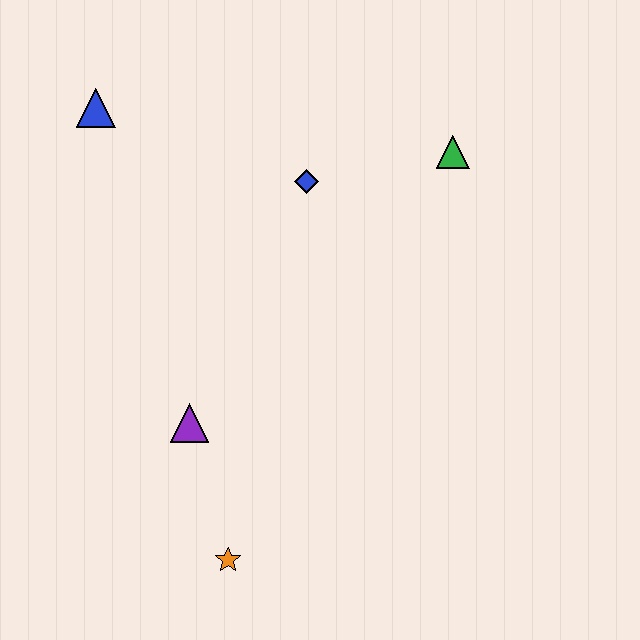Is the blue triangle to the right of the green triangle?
No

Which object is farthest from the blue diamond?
The orange star is farthest from the blue diamond.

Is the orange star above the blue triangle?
No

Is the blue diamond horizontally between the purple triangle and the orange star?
No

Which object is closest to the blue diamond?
The green triangle is closest to the blue diamond.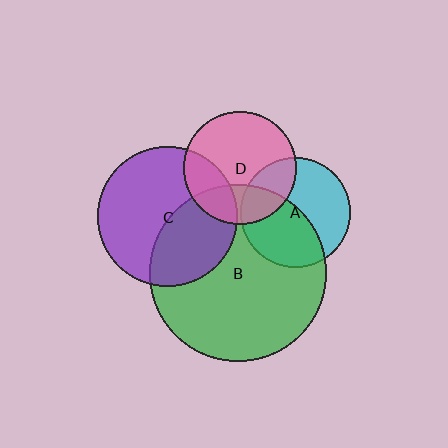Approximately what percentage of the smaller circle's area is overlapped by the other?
Approximately 25%.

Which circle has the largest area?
Circle B (green).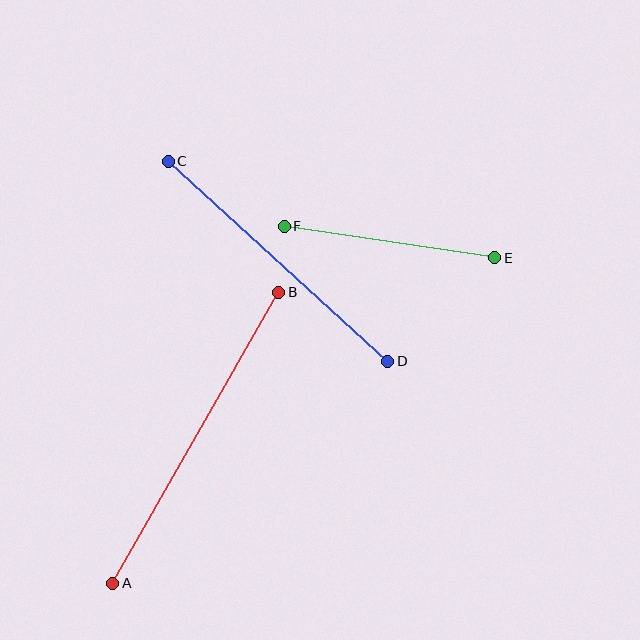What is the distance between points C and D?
The distance is approximately 297 pixels.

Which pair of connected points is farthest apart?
Points A and B are farthest apart.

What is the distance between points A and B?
The distance is approximately 335 pixels.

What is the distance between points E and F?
The distance is approximately 213 pixels.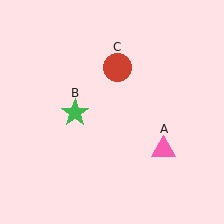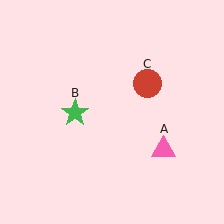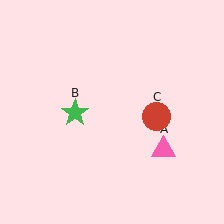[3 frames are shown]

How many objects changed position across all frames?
1 object changed position: red circle (object C).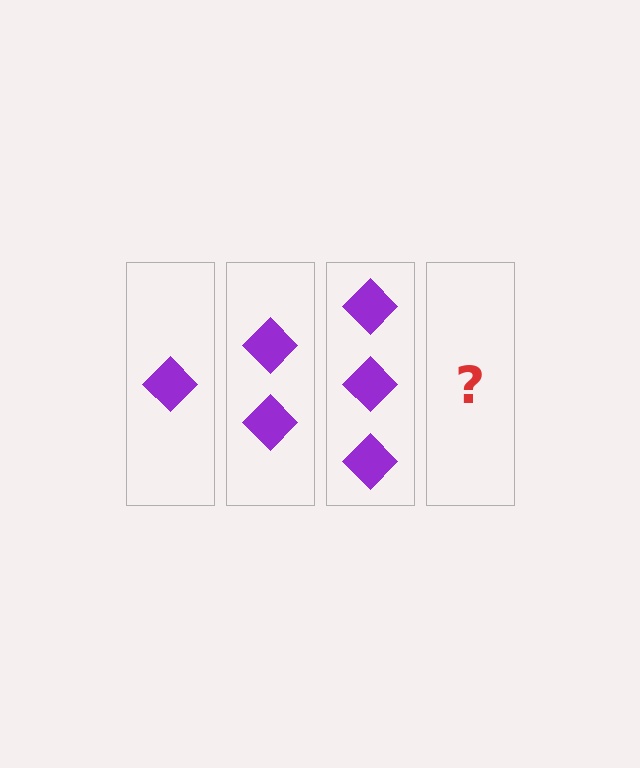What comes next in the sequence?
The next element should be 4 diamonds.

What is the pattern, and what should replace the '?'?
The pattern is that each step adds one more diamond. The '?' should be 4 diamonds.